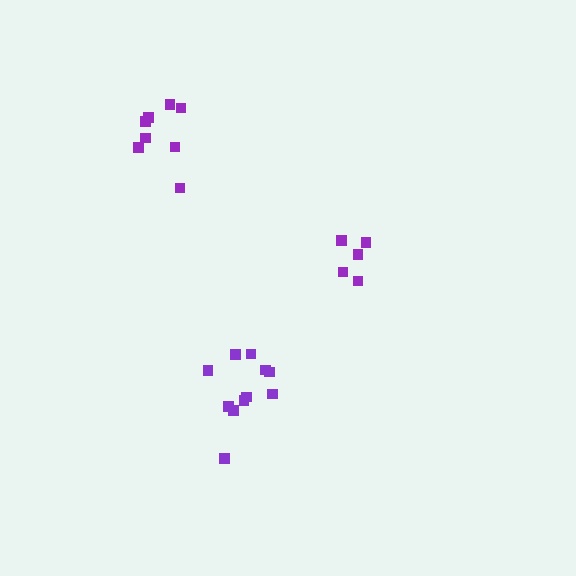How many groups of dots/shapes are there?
There are 3 groups.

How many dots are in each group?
Group 1: 5 dots, Group 2: 11 dots, Group 3: 8 dots (24 total).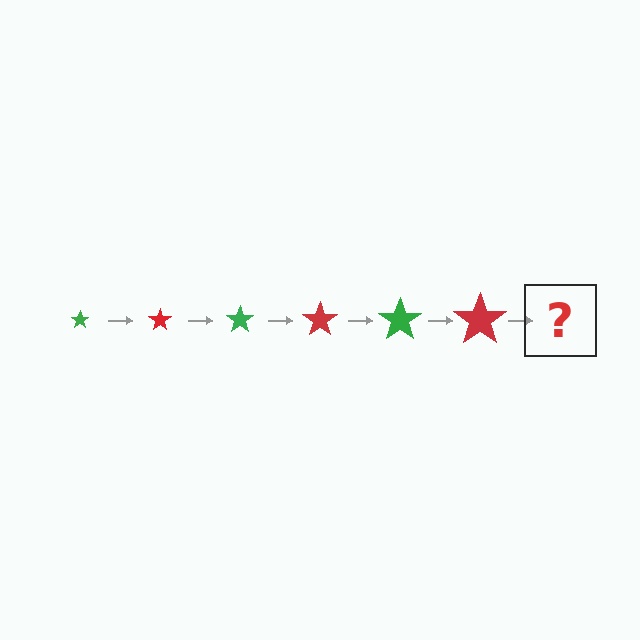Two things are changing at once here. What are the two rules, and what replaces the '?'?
The two rules are that the star grows larger each step and the color cycles through green and red. The '?' should be a green star, larger than the previous one.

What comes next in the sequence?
The next element should be a green star, larger than the previous one.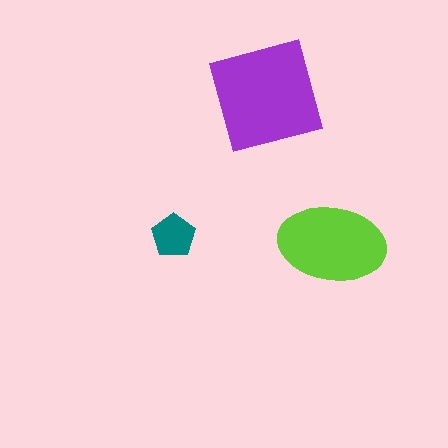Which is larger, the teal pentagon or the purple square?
The purple square.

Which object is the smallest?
The teal pentagon.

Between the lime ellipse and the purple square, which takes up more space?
The purple square.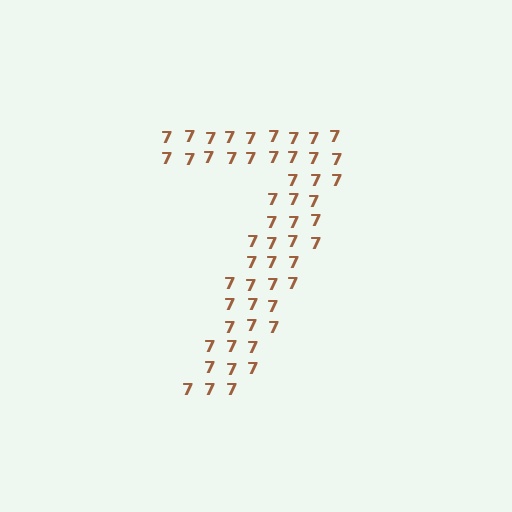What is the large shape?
The large shape is the digit 7.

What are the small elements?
The small elements are digit 7's.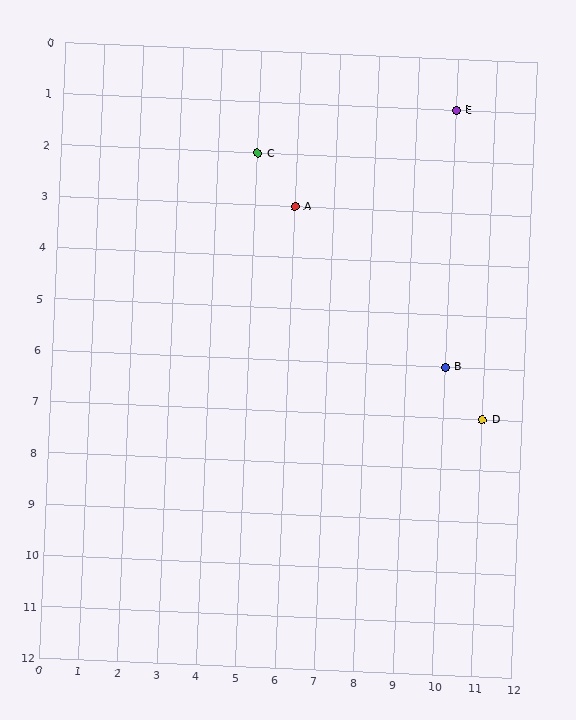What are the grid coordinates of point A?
Point A is at grid coordinates (6, 3).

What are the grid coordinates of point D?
Point D is at grid coordinates (11, 7).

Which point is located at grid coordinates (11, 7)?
Point D is at (11, 7).